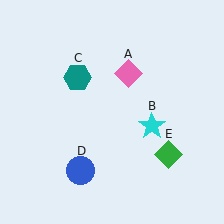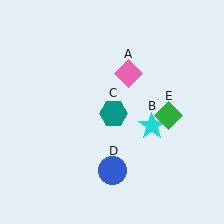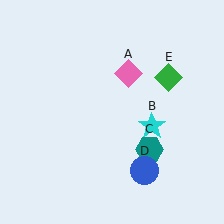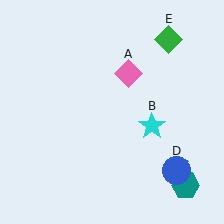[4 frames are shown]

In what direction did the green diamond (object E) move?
The green diamond (object E) moved up.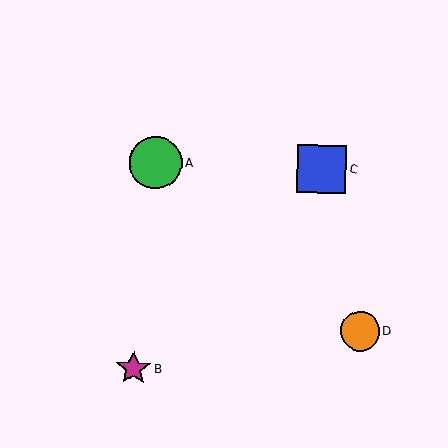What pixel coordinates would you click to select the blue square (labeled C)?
Click at (322, 169) to select the blue square C.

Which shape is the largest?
The green circle (labeled A) is the largest.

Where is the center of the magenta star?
The center of the magenta star is at (134, 368).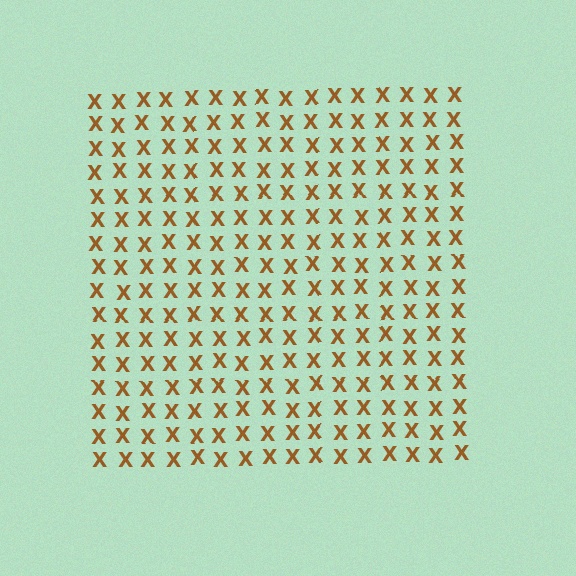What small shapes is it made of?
It is made of small letter X's.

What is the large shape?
The large shape is a square.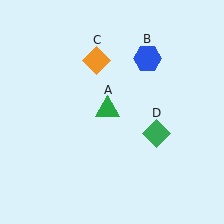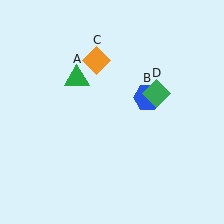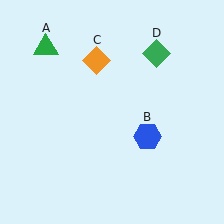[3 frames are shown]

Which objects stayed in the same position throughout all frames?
Orange diamond (object C) remained stationary.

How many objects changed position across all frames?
3 objects changed position: green triangle (object A), blue hexagon (object B), green diamond (object D).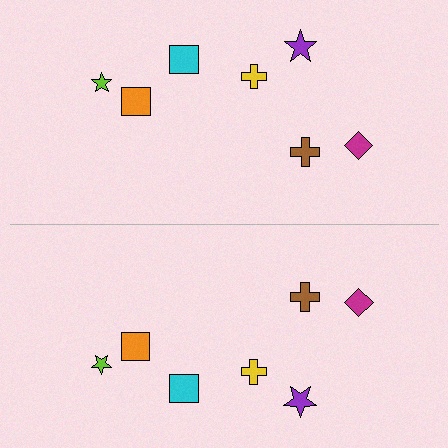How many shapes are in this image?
There are 14 shapes in this image.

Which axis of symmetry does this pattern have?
The pattern has a horizontal axis of symmetry running through the center of the image.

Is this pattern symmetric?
Yes, this pattern has bilateral (reflection) symmetry.